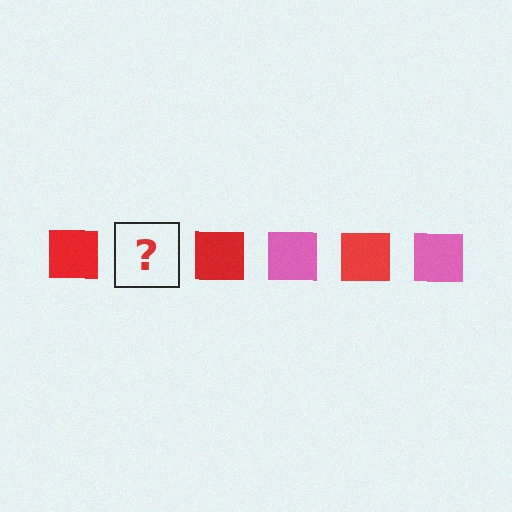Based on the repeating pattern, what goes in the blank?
The blank should be a pink square.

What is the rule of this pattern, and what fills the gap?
The rule is that the pattern cycles through red, pink squares. The gap should be filled with a pink square.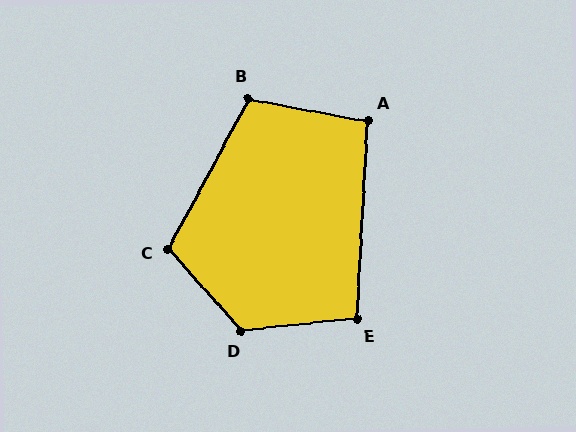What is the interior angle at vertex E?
Approximately 99 degrees (obtuse).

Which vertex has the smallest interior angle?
A, at approximately 98 degrees.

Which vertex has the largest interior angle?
D, at approximately 126 degrees.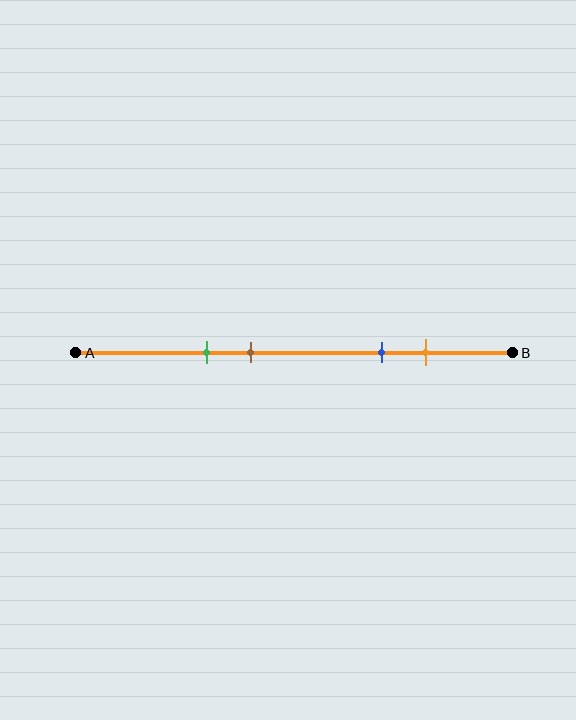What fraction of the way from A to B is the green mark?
The green mark is approximately 30% (0.3) of the way from A to B.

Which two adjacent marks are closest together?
The green and brown marks are the closest adjacent pair.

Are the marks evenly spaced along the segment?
No, the marks are not evenly spaced.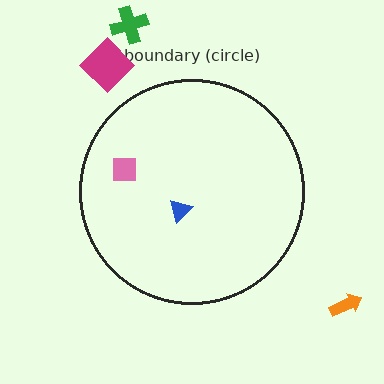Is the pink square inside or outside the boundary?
Inside.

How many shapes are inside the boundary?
2 inside, 3 outside.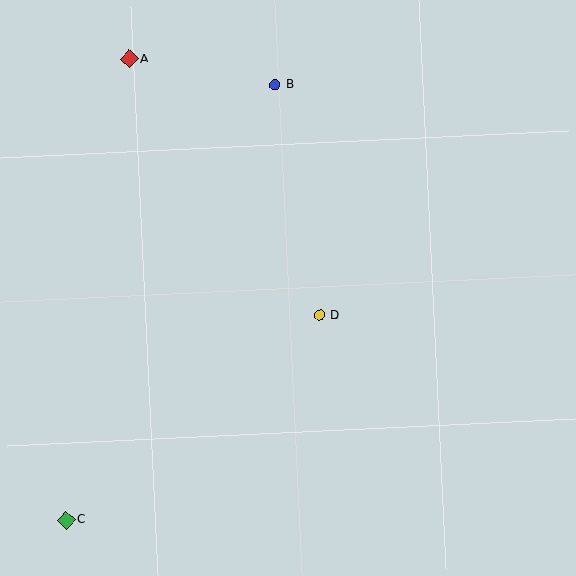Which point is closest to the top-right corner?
Point B is closest to the top-right corner.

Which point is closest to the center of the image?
Point D at (319, 315) is closest to the center.